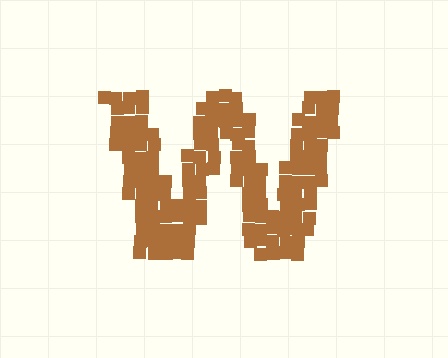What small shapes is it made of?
It is made of small squares.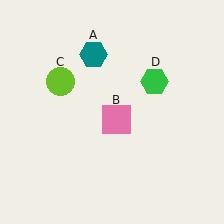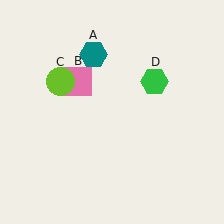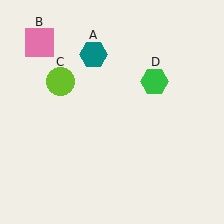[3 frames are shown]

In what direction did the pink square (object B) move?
The pink square (object B) moved up and to the left.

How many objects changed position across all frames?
1 object changed position: pink square (object B).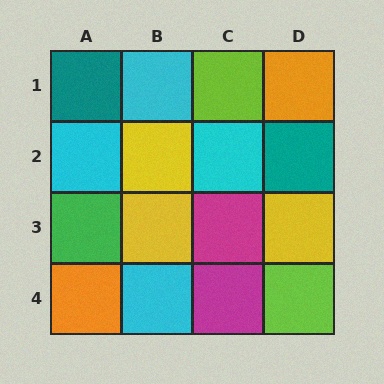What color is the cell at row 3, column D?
Yellow.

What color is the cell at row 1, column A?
Teal.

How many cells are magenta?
2 cells are magenta.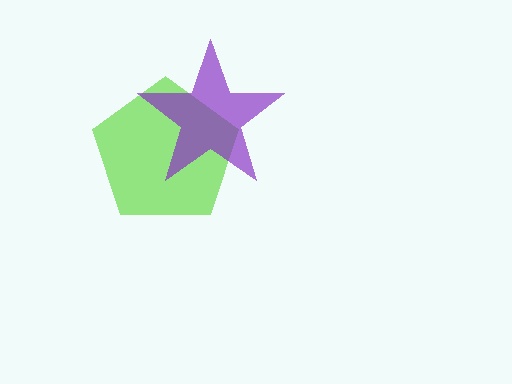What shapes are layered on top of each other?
The layered shapes are: a lime pentagon, a purple star.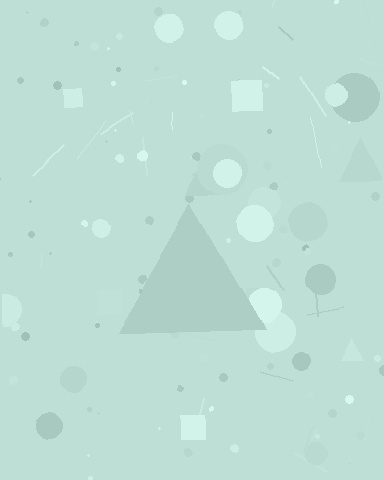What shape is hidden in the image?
A triangle is hidden in the image.